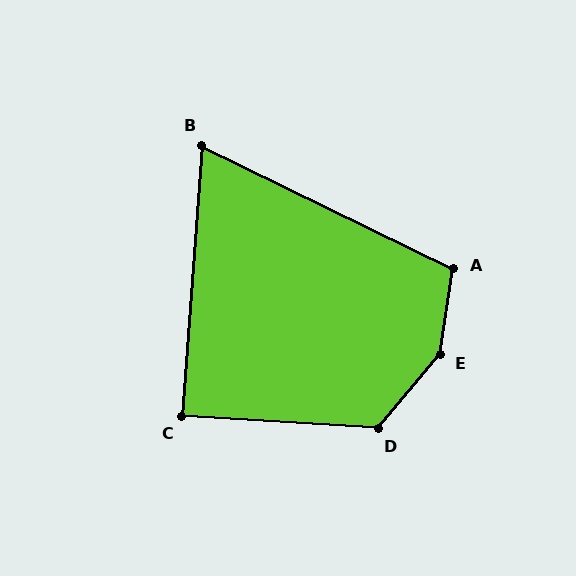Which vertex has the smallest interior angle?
B, at approximately 68 degrees.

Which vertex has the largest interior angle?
E, at approximately 148 degrees.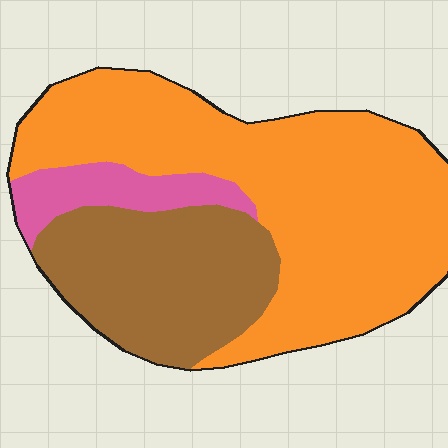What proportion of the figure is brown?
Brown covers 30% of the figure.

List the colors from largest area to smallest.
From largest to smallest: orange, brown, pink.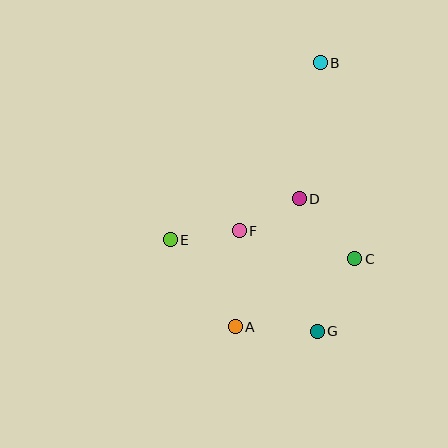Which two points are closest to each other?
Points D and F are closest to each other.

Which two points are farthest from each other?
Points A and B are farthest from each other.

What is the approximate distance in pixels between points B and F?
The distance between B and F is approximately 187 pixels.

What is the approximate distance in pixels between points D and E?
The distance between D and E is approximately 136 pixels.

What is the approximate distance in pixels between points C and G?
The distance between C and G is approximately 82 pixels.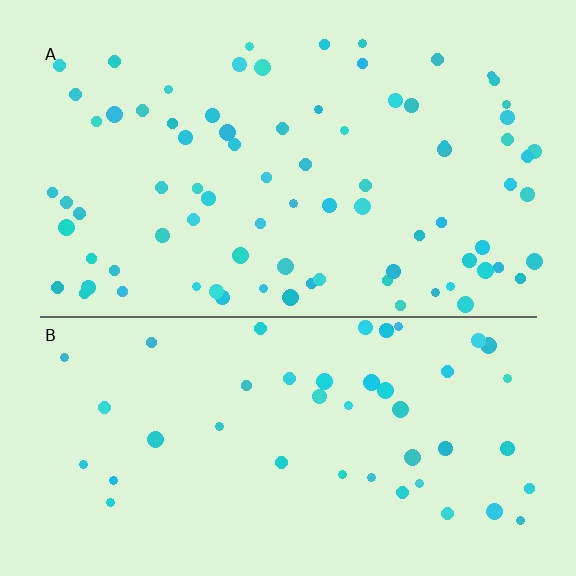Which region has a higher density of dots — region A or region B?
A (the top).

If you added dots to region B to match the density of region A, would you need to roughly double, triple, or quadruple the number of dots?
Approximately double.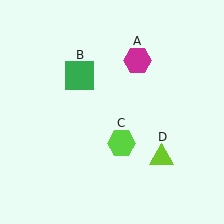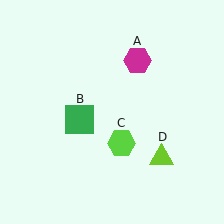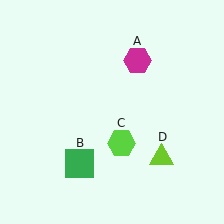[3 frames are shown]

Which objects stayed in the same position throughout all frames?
Magenta hexagon (object A) and lime hexagon (object C) and lime triangle (object D) remained stationary.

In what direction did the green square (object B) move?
The green square (object B) moved down.